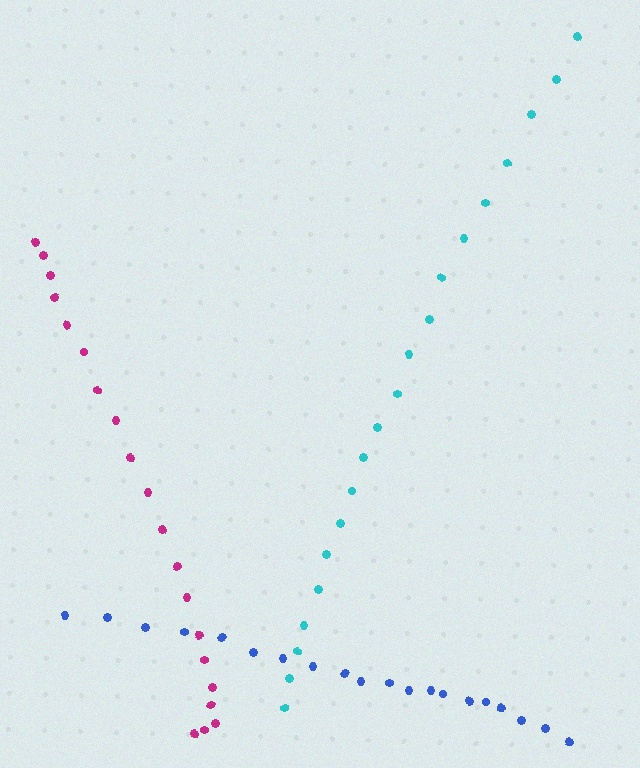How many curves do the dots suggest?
There are 3 distinct paths.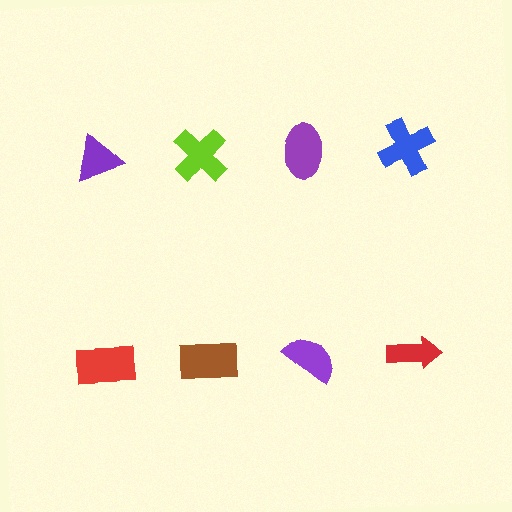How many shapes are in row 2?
4 shapes.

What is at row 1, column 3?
A purple ellipse.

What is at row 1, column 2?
A lime cross.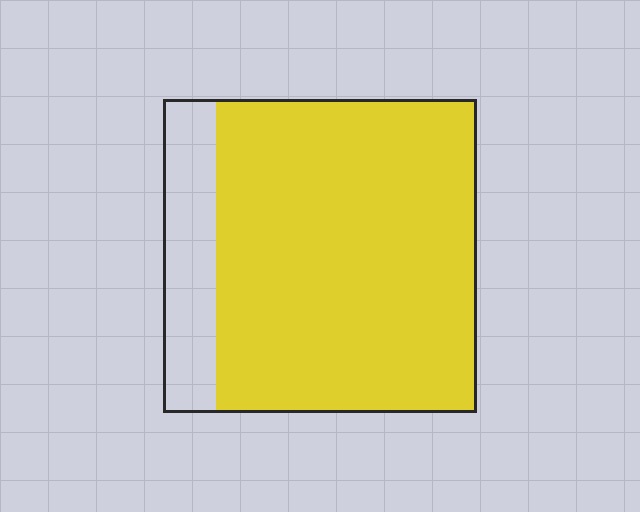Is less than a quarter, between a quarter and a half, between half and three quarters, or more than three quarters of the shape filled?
More than three quarters.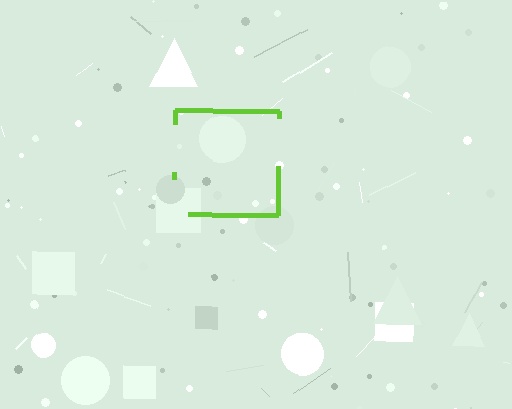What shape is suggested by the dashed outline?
The dashed outline suggests a square.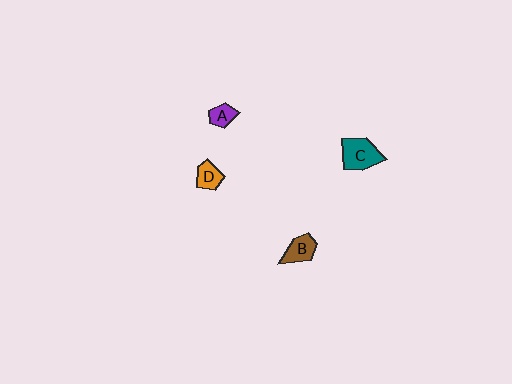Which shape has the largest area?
Shape C (teal).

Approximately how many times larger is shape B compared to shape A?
Approximately 1.4 times.